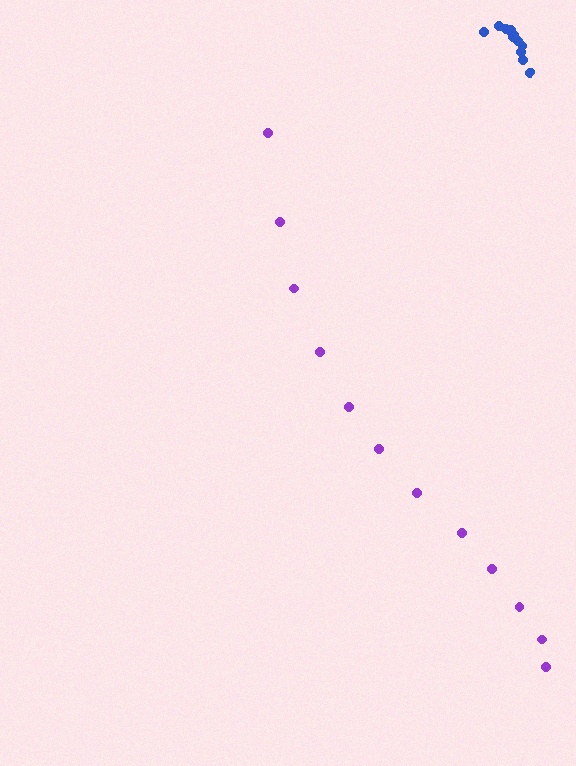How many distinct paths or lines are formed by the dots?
There are 2 distinct paths.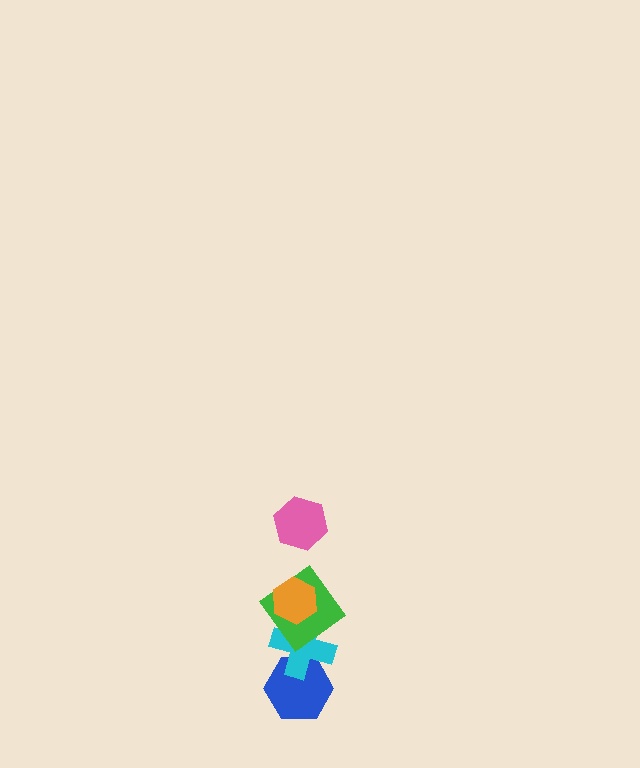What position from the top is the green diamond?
The green diamond is 3rd from the top.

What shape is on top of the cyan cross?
The green diamond is on top of the cyan cross.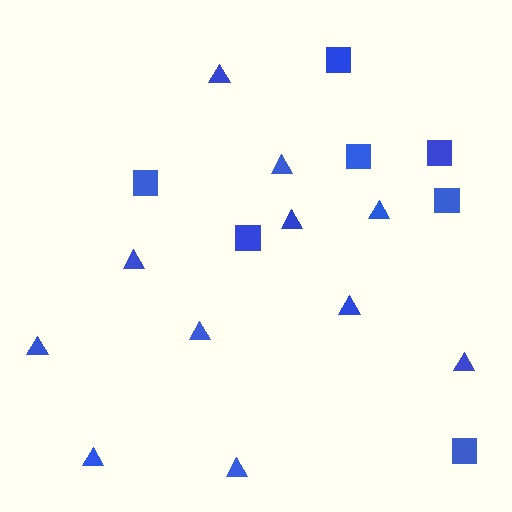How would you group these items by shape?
There are 2 groups: one group of squares (7) and one group of triangles (11).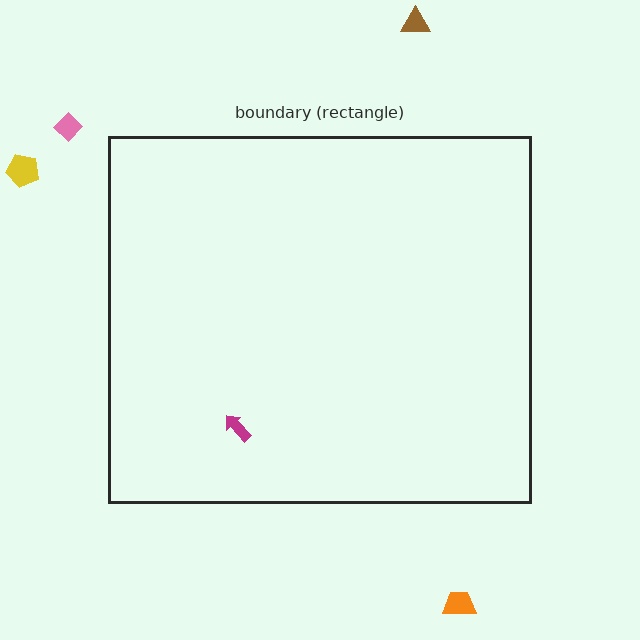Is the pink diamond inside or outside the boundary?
Outside.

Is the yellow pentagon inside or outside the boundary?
Outside.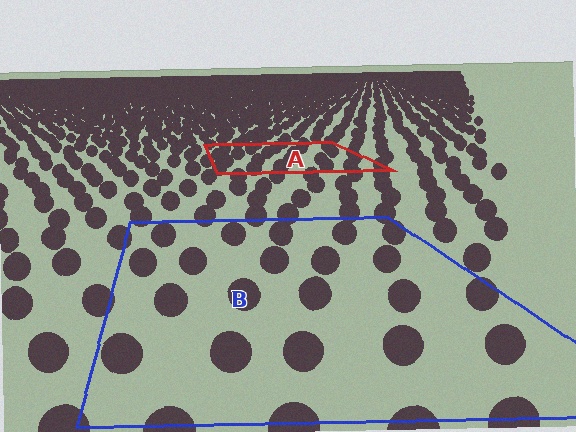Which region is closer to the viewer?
Region B is closer. The texture elements there are larger and more spread out.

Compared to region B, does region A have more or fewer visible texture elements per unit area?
Region A has more texture elements per unit area — they are packed more densely because it is farther away.